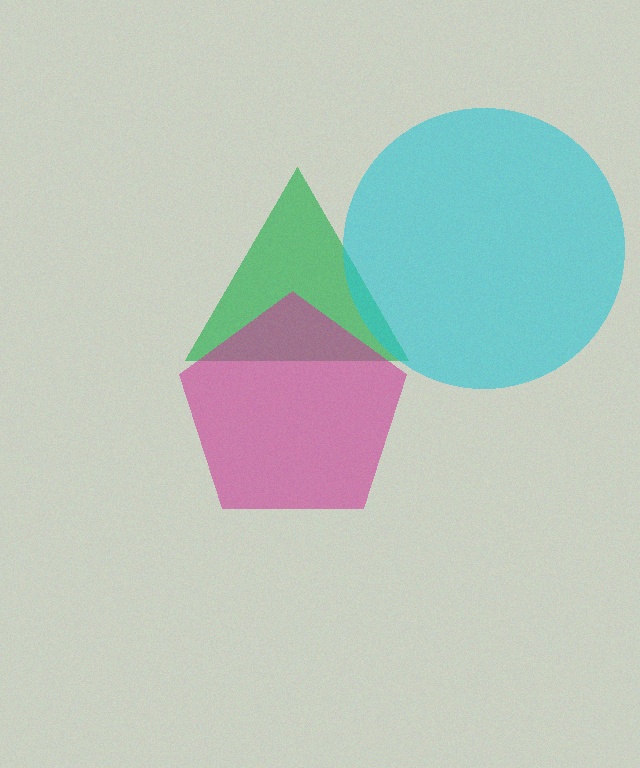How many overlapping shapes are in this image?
There are 3 overlapping shapes in the image.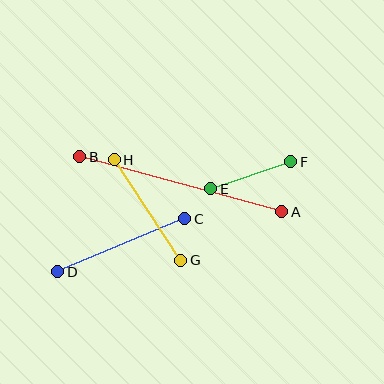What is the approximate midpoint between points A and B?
The midpoint is at approximately (181, 184) pixels.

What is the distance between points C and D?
The distance is approximately 137 pixels.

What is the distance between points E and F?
The distance is approximately 85 pixels.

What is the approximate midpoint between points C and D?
The midpoint is at approximately (121, 245) pixels.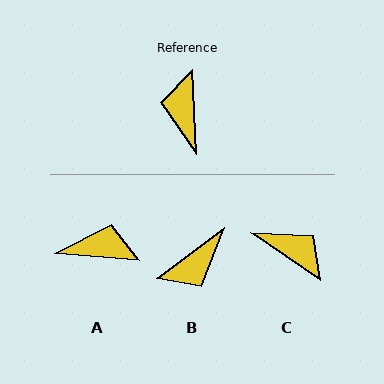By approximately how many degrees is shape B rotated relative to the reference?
Approximately 124 degrees counter-clockwise.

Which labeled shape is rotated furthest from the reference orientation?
C, about 128 degrees away.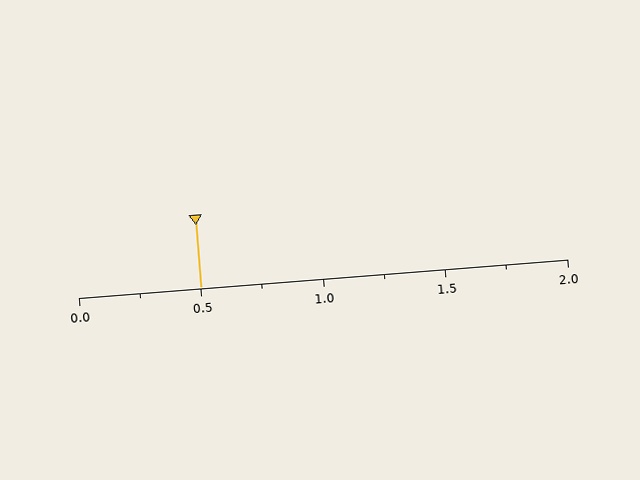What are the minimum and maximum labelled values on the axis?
The axis runs from 0.0 to 2.0.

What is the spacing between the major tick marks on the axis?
The major ticks are spaced 0.5 apart.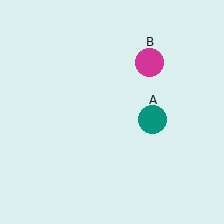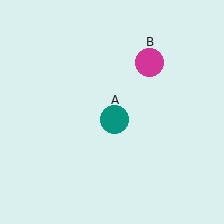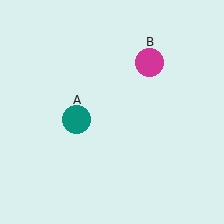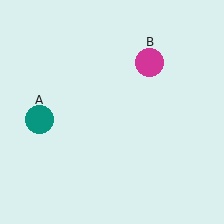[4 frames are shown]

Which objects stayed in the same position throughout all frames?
Magenta circle (object B) remained stationary.